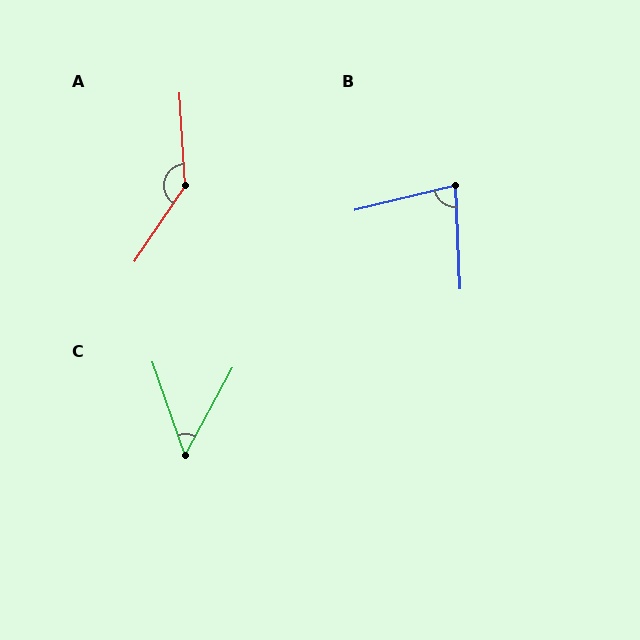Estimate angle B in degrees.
Approximately 79 degrees.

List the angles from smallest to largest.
C (48°), B (79°), A (142°).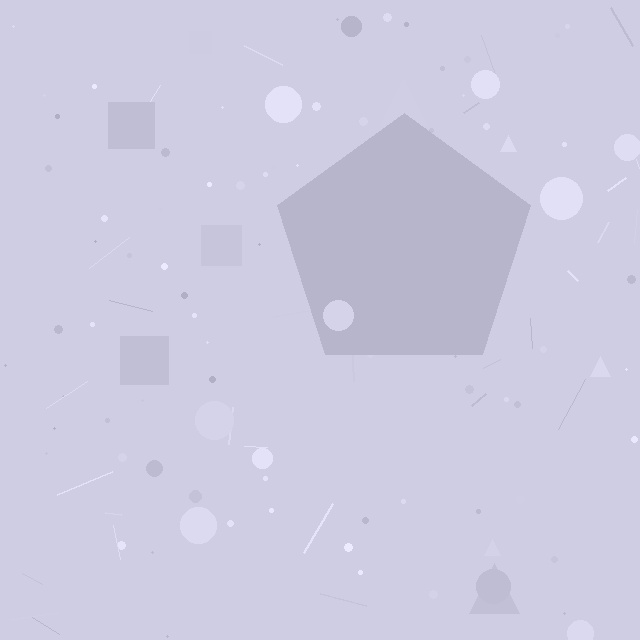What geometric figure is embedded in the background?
A pentagon is embedded in the background.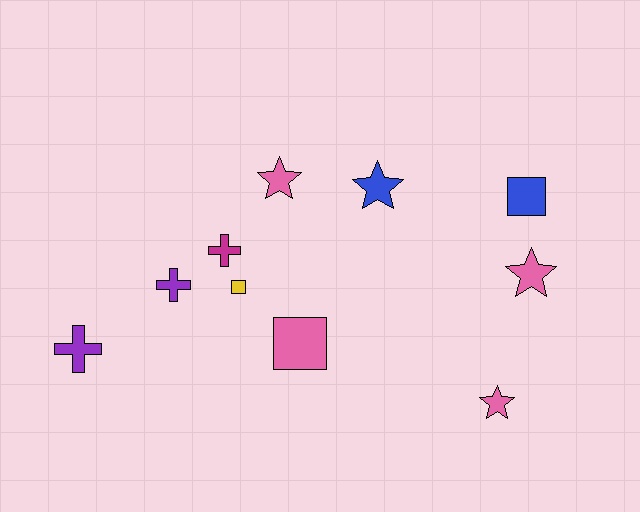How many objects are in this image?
There are 10 objects.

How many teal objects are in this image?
There are no teal objects.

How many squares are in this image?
There are 3 squares.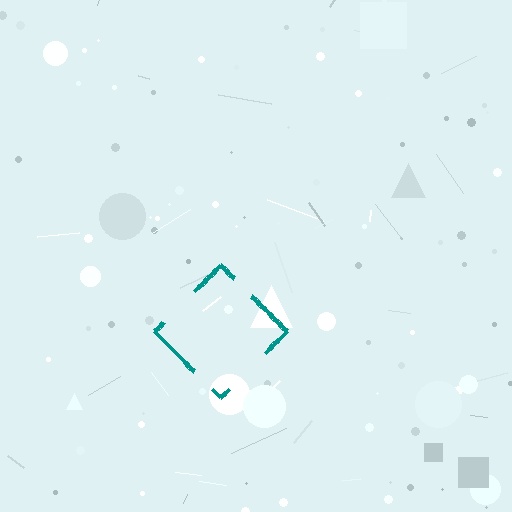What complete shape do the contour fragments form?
The contour fragments form a diamond.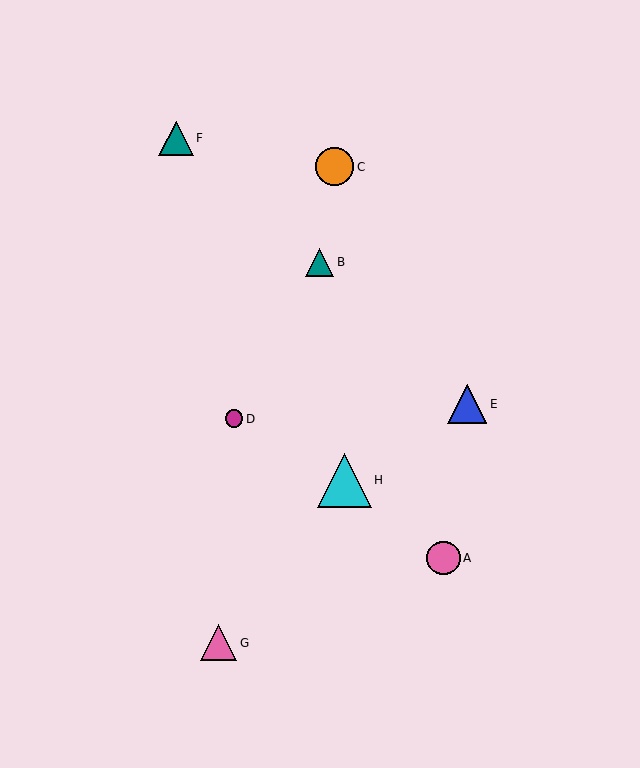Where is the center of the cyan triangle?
The center of the cyan triangle is at (345, 481).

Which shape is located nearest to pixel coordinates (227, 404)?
The magenta circle (labeled D) at (234, 419) is nearest to that location.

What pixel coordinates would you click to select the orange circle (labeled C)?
Click at (335, 167) to select the orange circle C.